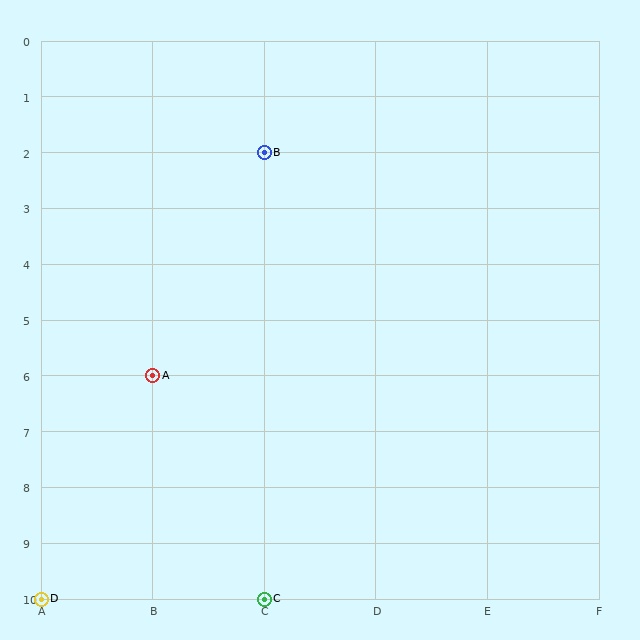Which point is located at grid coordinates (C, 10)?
Point C is at (C, 10).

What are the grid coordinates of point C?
Point C is at grid coordinates (C, 10).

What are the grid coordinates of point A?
Point A is at grid coordinates (B, 6).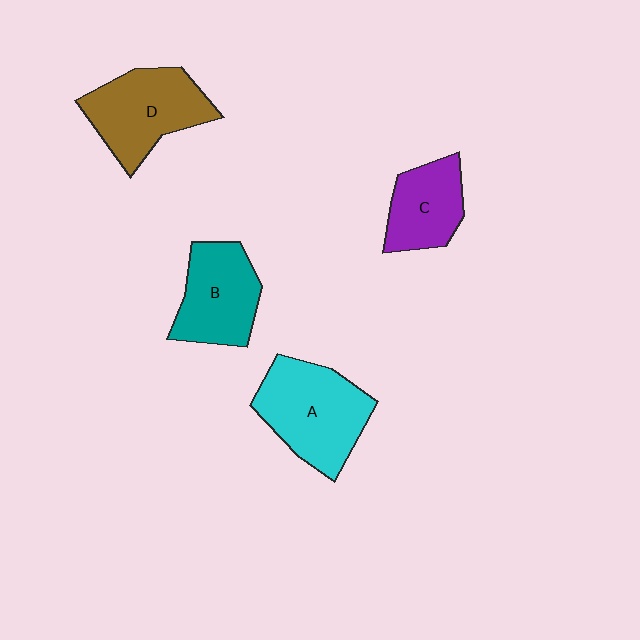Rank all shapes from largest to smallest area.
From largest to smallest: A (cyan), D (brown), B (teal), C (purple).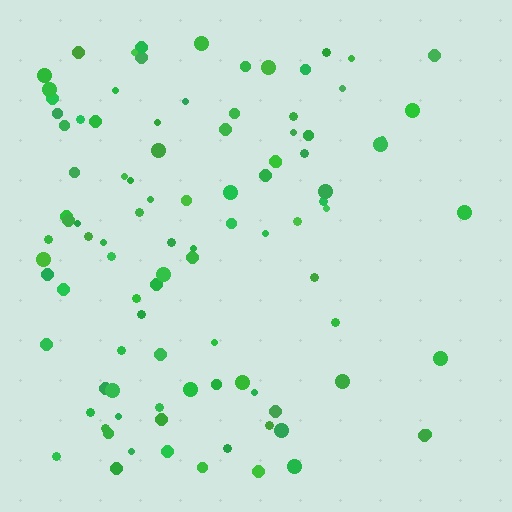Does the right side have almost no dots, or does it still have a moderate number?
Still a moderate number, just noticeably fewer than the left.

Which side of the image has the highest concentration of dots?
The left.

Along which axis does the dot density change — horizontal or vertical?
Horizontal.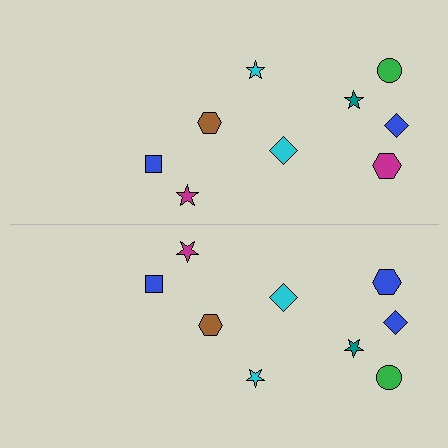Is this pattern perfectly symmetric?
No, the pattern is not perfectly symmetric. The blue hexagon on the bottom side breaks the symmetry — its mirror counterpart is magenta.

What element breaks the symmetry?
The blue hexagon on the bottom side breaks the symmetry — its mirror counterpart is magenta.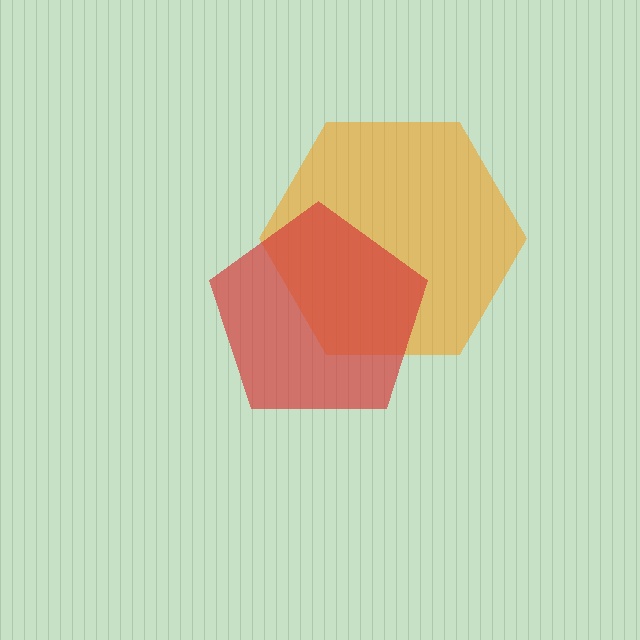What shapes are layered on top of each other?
The layered shapes are: an orange hexagon, a red pentagon.